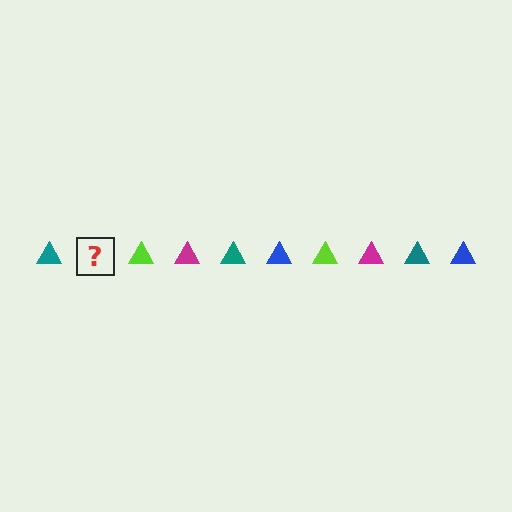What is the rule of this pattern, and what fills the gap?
The rule is that the pattern cycles through teal, blue, lime, magenta triangles. The gap should be filled with a blue triangle.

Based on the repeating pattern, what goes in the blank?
The blank should be a blue triangle.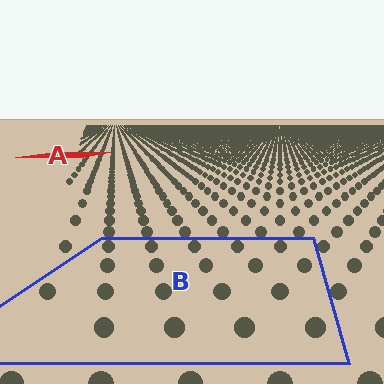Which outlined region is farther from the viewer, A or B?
Region A is farther from the viewer — the texture elements inside it appear smaller and more densely packed.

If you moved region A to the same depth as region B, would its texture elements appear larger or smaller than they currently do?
They would appear larger. At a closer depth, the same texture elements are projected at a bigger on-screen size.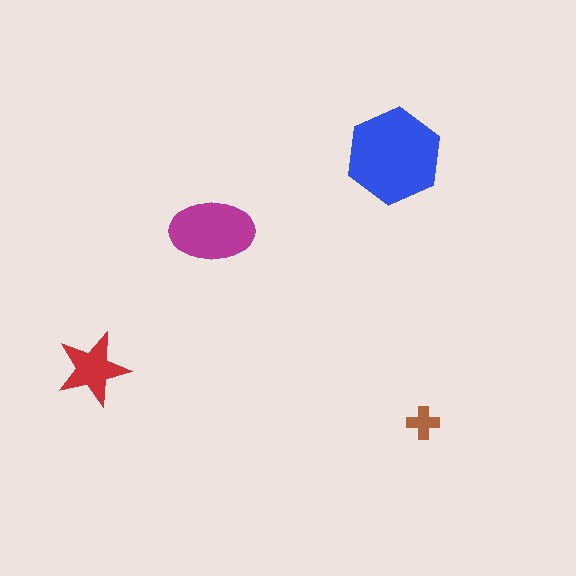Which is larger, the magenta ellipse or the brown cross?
The magenta ellipse.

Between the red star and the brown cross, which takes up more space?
The red star.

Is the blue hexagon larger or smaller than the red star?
Larger.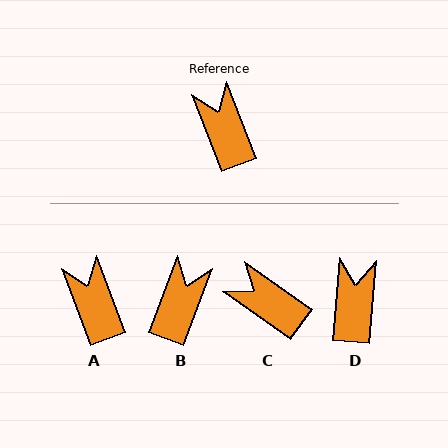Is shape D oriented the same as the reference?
No, it is off by about 25 degrees.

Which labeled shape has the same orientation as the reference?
A.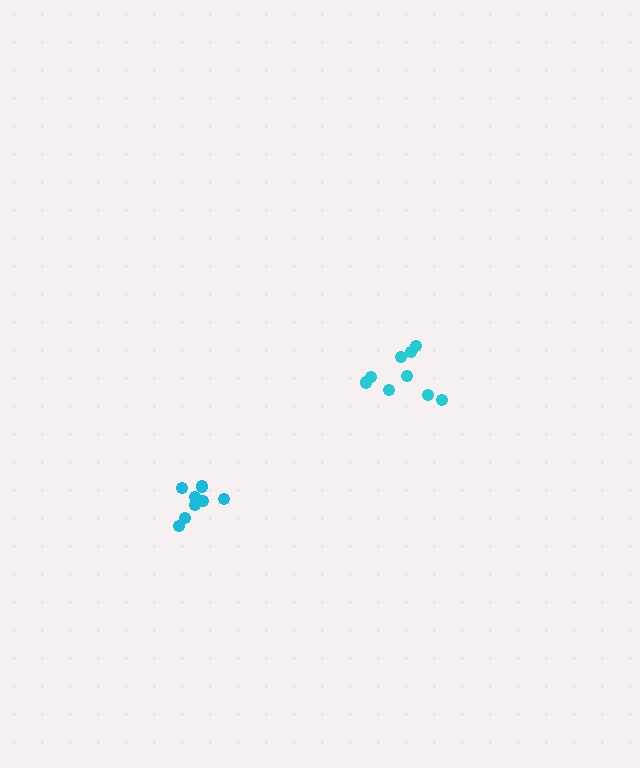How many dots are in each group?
Group 1: 9 dots, Group 2: 8 dots (17 total).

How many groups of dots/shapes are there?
There are 2 groups.